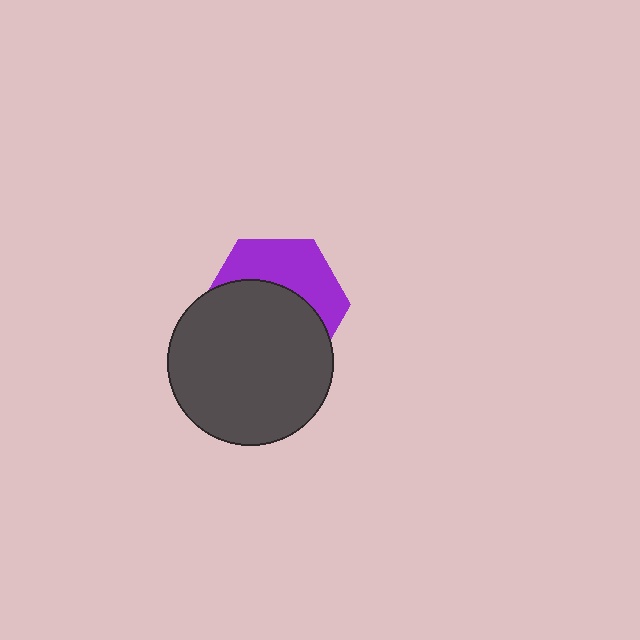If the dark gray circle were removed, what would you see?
You would see the complete purple hexagon.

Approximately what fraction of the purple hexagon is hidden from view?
Roughly 59% of the purple hexagon is hidden behind the dark gray circle.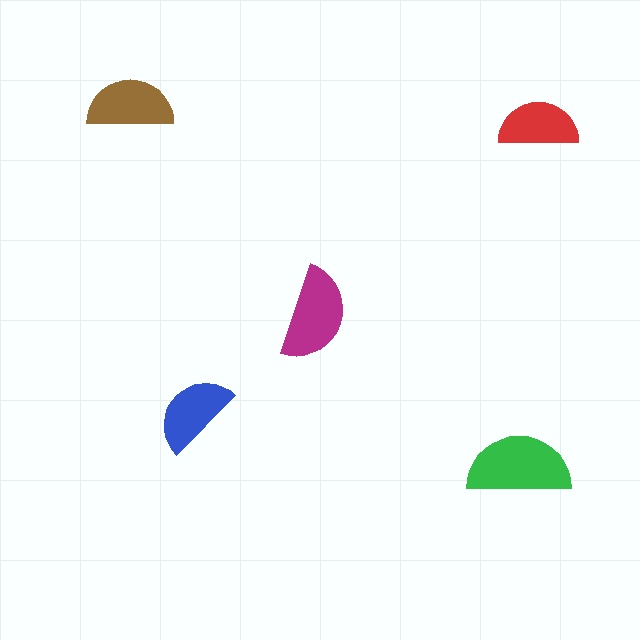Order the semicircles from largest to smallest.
the green one, the magenta one, the brown one, the blue one, the red one.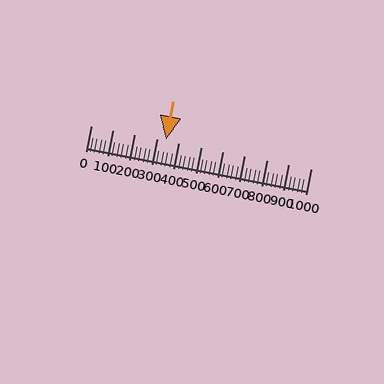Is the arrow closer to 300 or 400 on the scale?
The arrow is closer to 300.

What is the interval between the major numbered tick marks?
The major tick marks are spaced 100 units apart.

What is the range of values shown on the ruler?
The ruler shows values from 0 to 1000.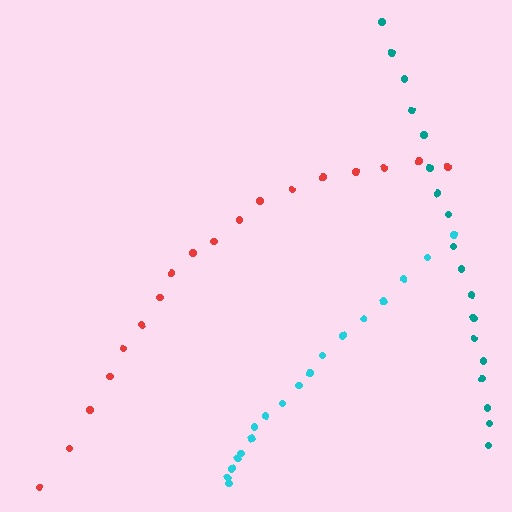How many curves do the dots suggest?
There are 3 distinct paths.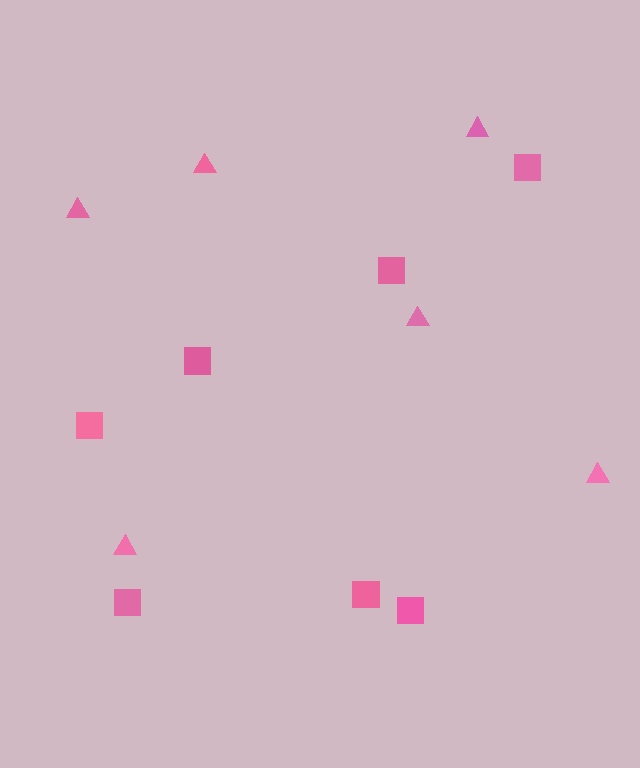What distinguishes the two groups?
There are 2 groups: one group of squares (7) and one group of triangles (6).